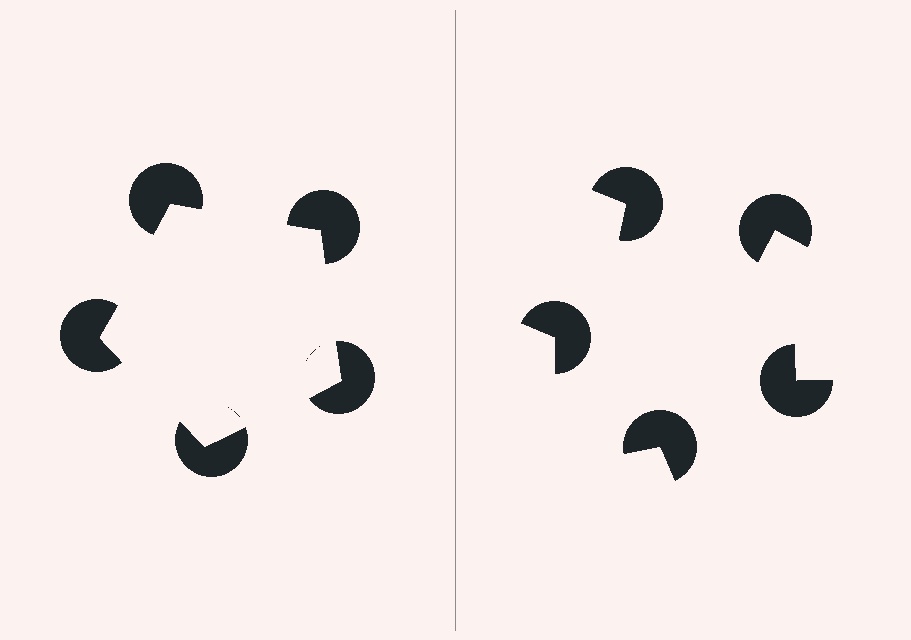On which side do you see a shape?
An illusory pentagon appears on the left side. On the right side the wedge cuts are rotated, so no coherent shape forms.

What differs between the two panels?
The pac-man discs are positioned identically on both sides; only the wedge orientations differ. On the left they align to a pentagon; on the right they are misaligned.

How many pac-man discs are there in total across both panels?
10 — 5 on each side.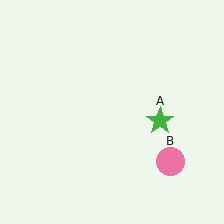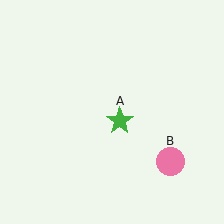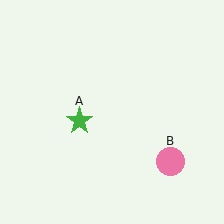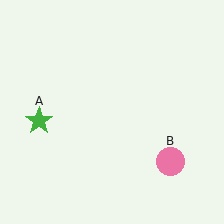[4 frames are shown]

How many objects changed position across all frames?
1 object changed position: green star (object A).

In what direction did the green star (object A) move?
The green star (object A) moved left.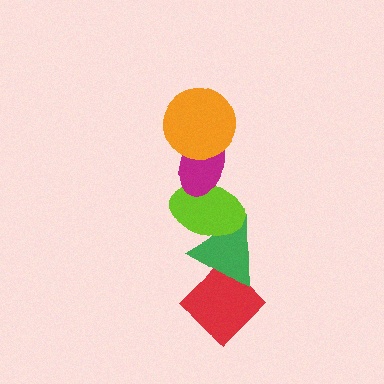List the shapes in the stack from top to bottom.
From top to bottom: the orange circle, the magenta ellipse, the lime ellipse, the green triangle, the red diamond.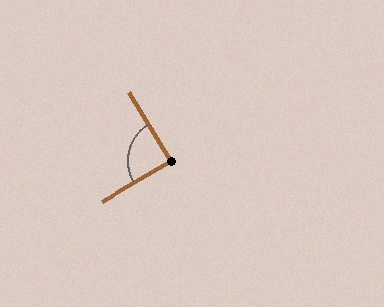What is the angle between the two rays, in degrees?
Approximately 89 degrees.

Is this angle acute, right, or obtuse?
It is approximately a right angle.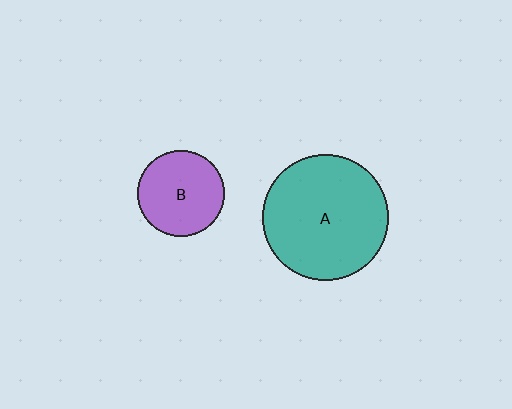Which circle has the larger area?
Circle A (teal).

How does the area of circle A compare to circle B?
Approximately 2.1 times.